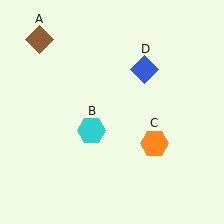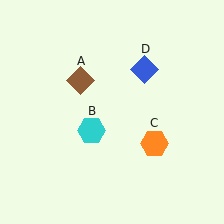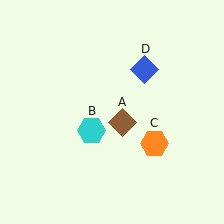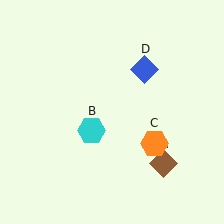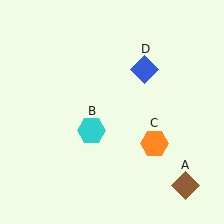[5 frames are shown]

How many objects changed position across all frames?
1 object changed position: brown diamond (object A).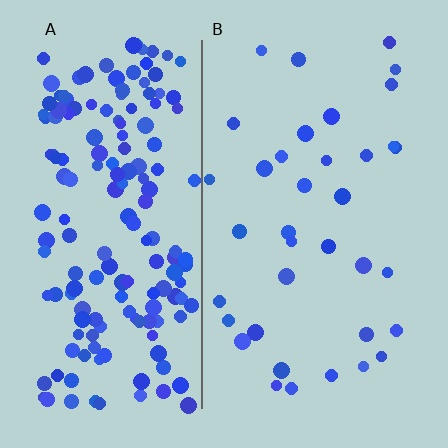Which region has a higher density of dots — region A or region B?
A (the left).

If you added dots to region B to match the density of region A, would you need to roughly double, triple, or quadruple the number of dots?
Approximately quadruple.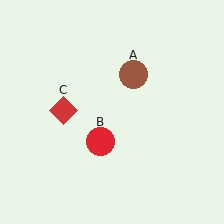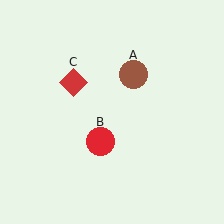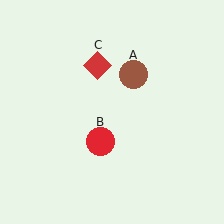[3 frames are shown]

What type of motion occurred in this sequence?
The red diamond (object C) rotated clockwise around the center of the scene.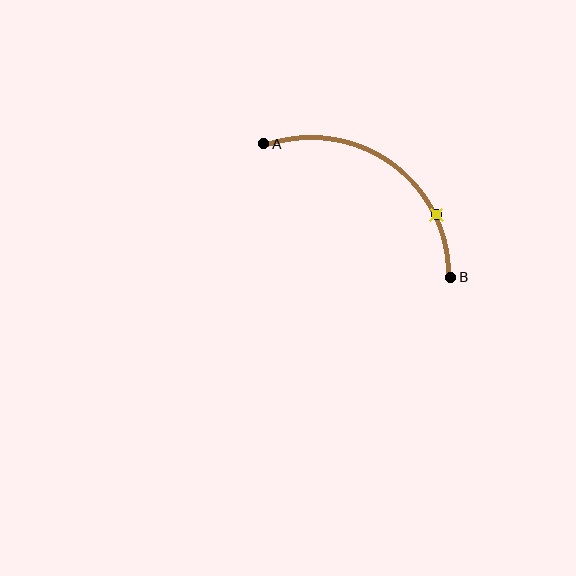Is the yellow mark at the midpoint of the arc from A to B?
No. The yellow mark lies on the arc but is closer to endpoint B. The arc midpoint would be at the point on the curve equidistant along the arc from both A and B.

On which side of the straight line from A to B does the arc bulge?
The arc bulges above and to the right of the straight line connecting A and B.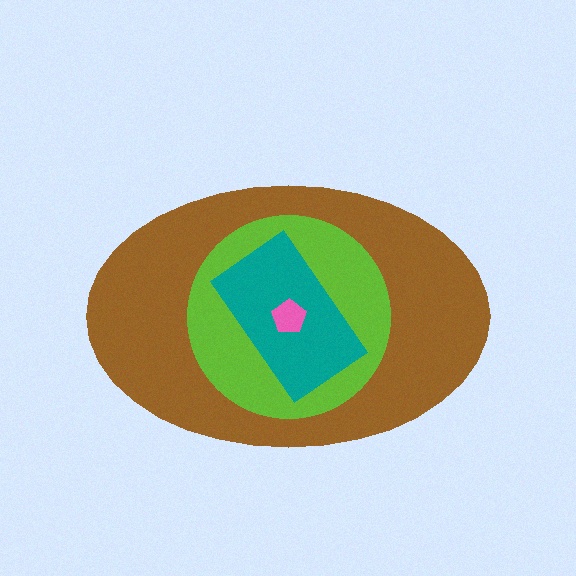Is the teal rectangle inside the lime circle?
Yes.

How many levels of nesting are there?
4.